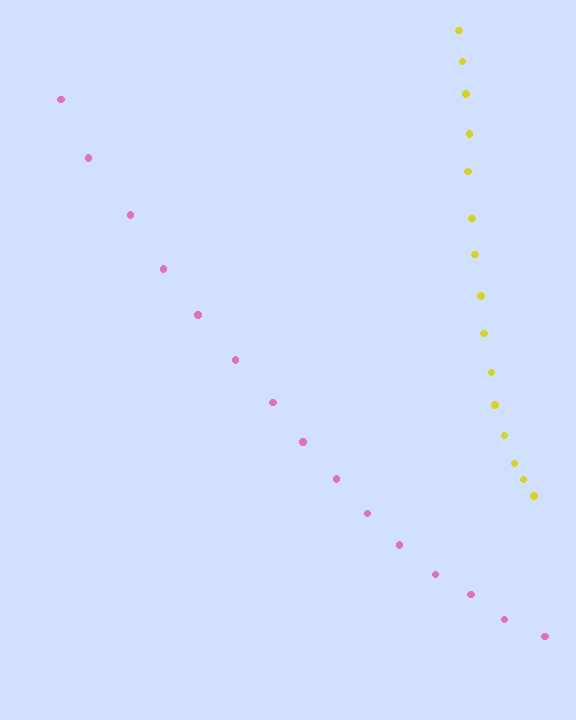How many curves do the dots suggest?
There are 2 distinct paths.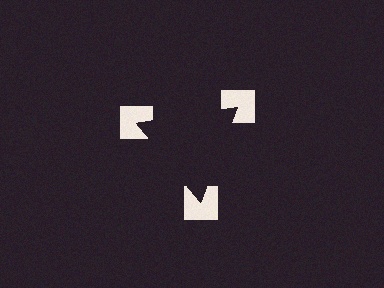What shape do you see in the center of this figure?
An illusory triangle — its edges are inferred from the aligned wedge cuts in the notched squares, not physically drawn.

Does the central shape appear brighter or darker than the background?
It typically appears slightly darker than the background, even though no actual brightness change is drawn.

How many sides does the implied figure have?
3 sides.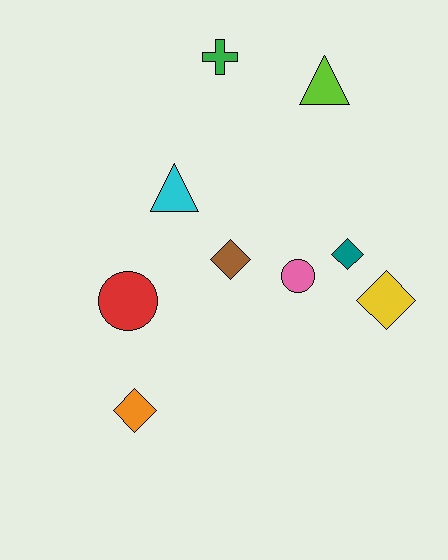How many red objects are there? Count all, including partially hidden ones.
There is 1 red object.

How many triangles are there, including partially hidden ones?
There are 2 triangles.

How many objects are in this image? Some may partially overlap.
There are 9 objects.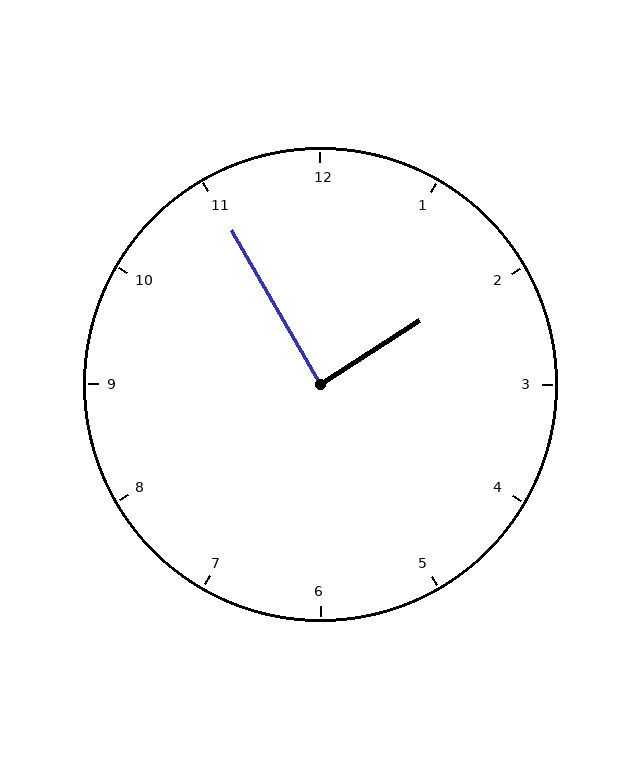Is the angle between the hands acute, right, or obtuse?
It is right.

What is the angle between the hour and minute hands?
Approximately 88 degrees.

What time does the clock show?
1:55.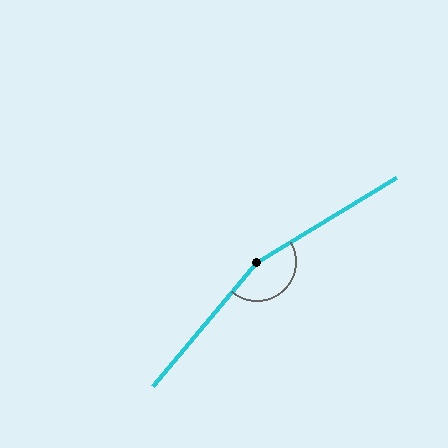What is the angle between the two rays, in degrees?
Approximately 161 degrees.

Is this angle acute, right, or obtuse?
It is obtuse.